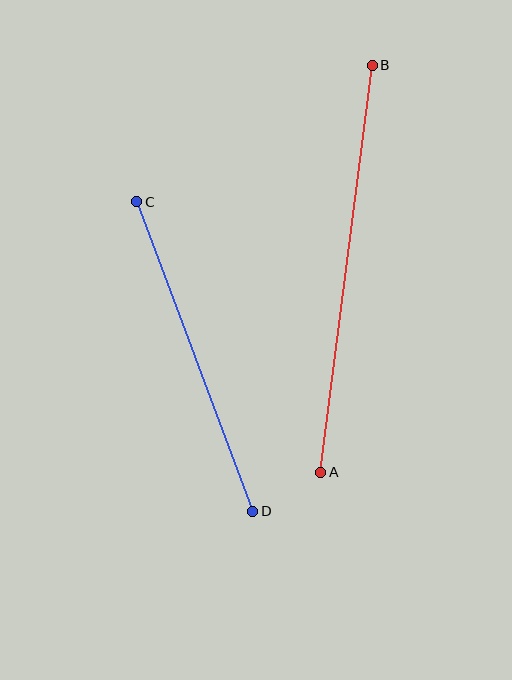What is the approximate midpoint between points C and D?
The midpoint is at approximately (195, 357) pixels.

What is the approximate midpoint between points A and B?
The midpoint is at approximately (346, 269) pixels.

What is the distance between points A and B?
The distance is approximately 410 pixels.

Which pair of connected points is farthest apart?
Points A and B are farthest apart.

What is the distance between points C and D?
The distance is approximately 331 pixels.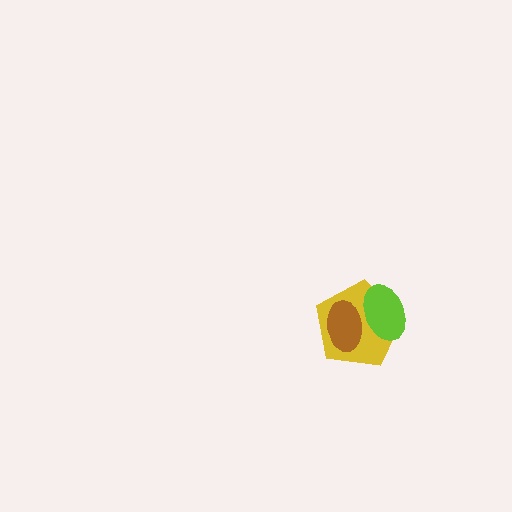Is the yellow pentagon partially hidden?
Yes, it is partially covered by another shape.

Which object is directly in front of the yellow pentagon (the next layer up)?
The brown ellipse is directly in front of the yellow pentagon.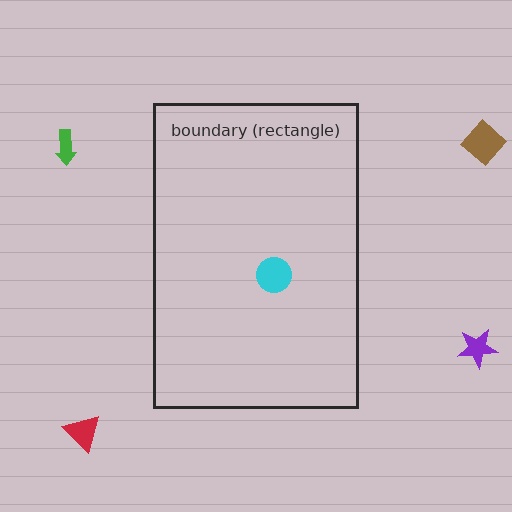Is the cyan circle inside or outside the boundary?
Inside.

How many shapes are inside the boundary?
1 inside, 4 outside.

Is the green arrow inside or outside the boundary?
Outside.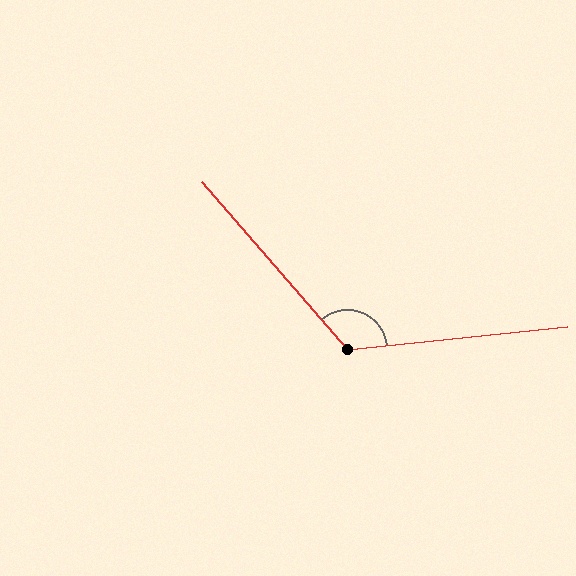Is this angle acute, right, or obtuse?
It is obtuse.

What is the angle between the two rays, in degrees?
Approximately 125 degrees.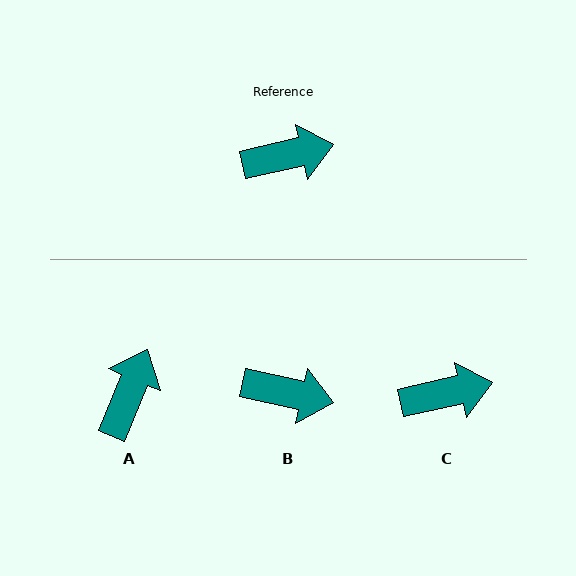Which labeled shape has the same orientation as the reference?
C.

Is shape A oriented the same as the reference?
No, it is off by about 55 degrees.